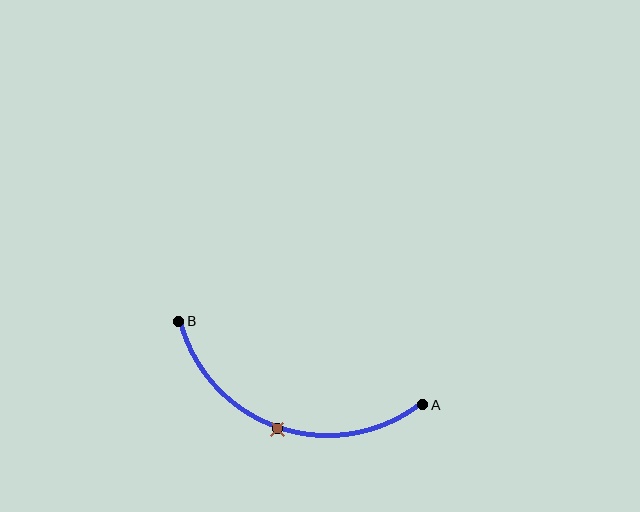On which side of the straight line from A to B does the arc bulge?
The arc bulges below the straight line connecting A and B.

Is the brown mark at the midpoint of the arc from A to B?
Yes. The brown mark lies on the arc at equal arc-length from both A and B — it is the arc midpoint.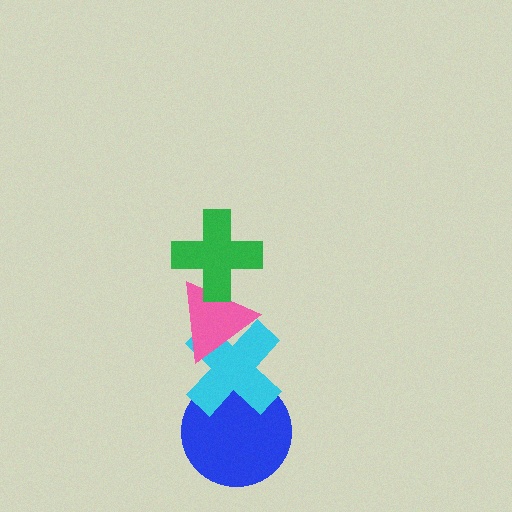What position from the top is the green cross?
The green cross is 1st from the top.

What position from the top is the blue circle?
The blue circle is 4th from the top.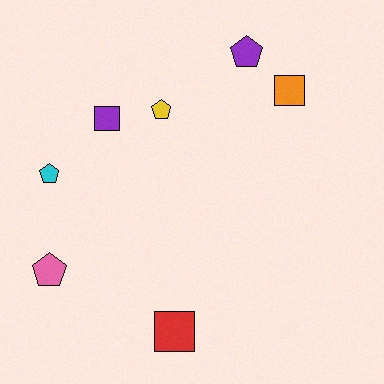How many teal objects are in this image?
There are no teal objects.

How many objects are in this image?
There are 7 objects.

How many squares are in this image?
There are 3 squares.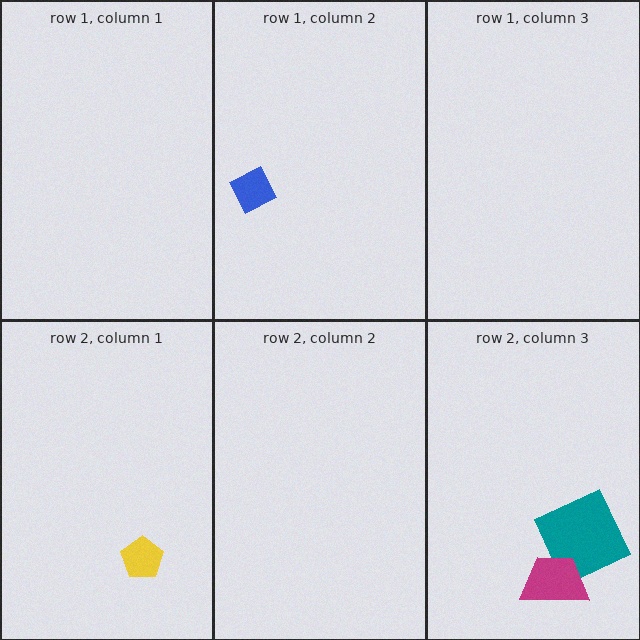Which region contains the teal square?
The row 2, column 3 region.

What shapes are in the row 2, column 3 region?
The teal square, the magenta trapezoid.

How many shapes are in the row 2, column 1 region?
1.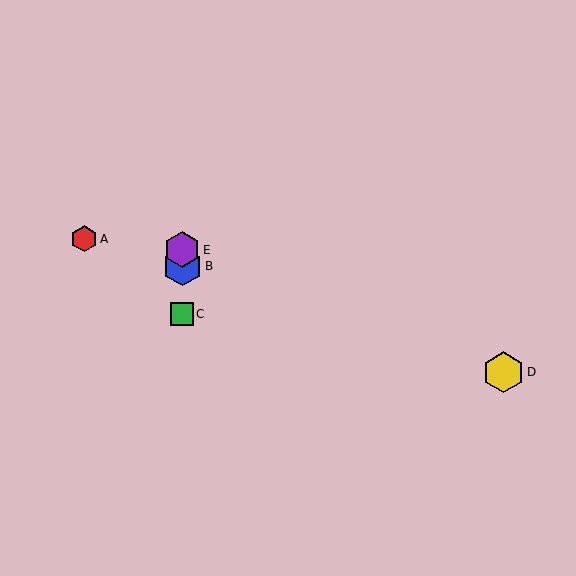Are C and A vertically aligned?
No, C is at x≈182 and A is at x≈84.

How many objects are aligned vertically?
3 objects (B, C, E) are aligned vertically.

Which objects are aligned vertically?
Objects B, C, E are aligned vertically.